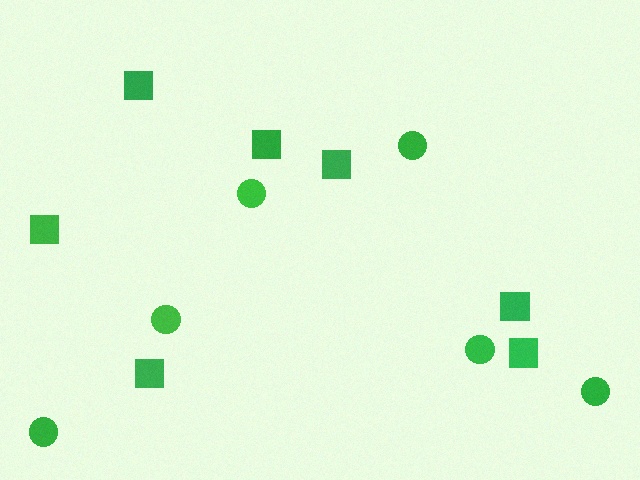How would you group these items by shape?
There are 2 groups: one group of squares (7) and one group of circles (6).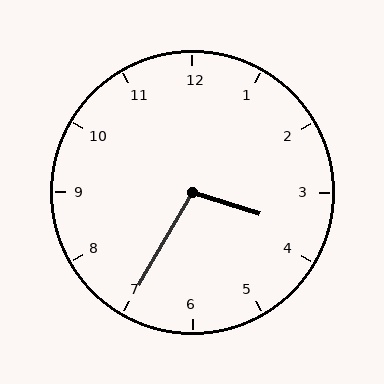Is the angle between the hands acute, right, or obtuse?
It is obtuse.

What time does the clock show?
3:35.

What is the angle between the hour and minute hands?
Approximately 102 degrees.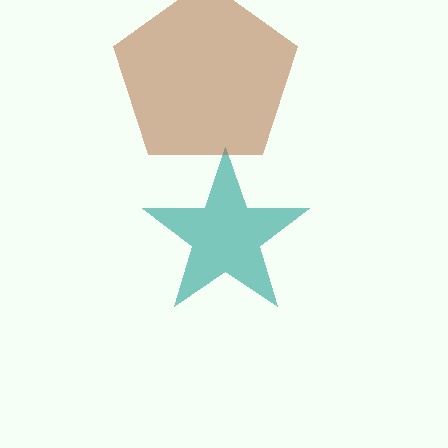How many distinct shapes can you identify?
There are 2 distinct shapes: a teal star, a brown pentagon.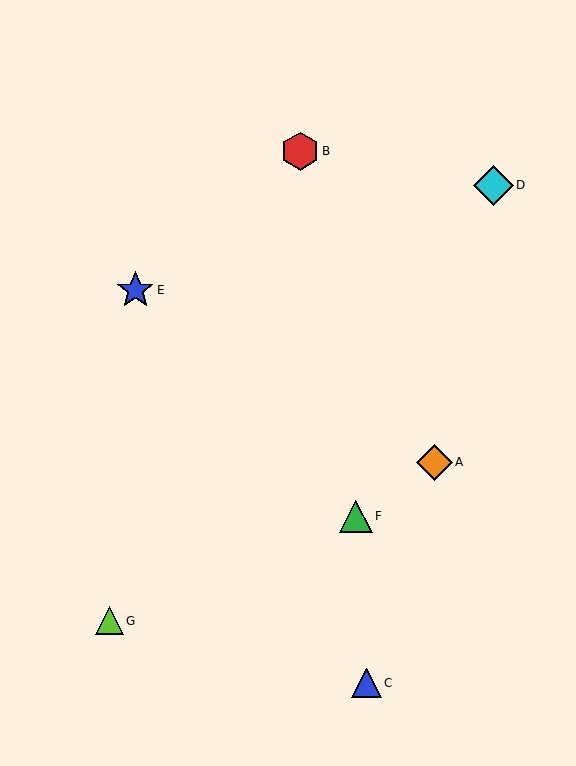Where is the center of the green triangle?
The center of the green triangle is at (356, 516).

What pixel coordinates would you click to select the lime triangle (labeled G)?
Click at (109, 621) to select the lime triangle G.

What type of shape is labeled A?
Shape A is an orange diamond.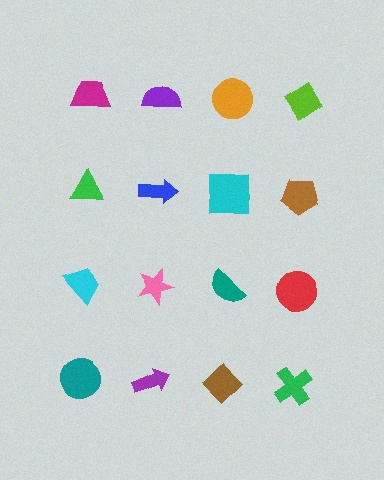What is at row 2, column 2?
A blue arrow.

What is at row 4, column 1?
A teal circle.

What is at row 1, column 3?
An orange circle.